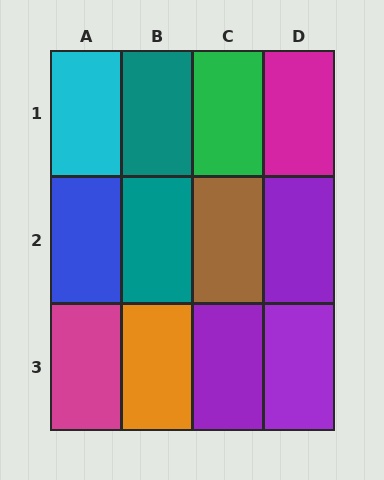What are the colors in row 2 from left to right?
Blue, teal, brown, purple.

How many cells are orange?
1 cell is orange.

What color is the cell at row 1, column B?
Teal.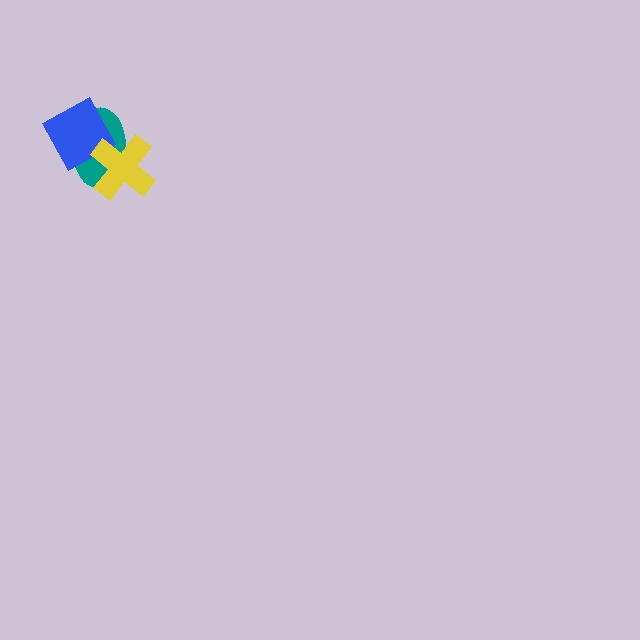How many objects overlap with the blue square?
1 object overlaps with the blue square.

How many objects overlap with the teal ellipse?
2 objects overlap with the teal ellipse.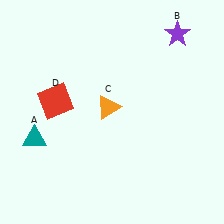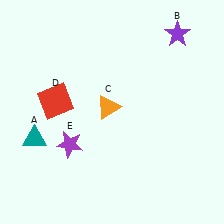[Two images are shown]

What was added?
A purple star (E) was added in Image 2.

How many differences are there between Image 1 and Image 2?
There is 1 difference between the two images.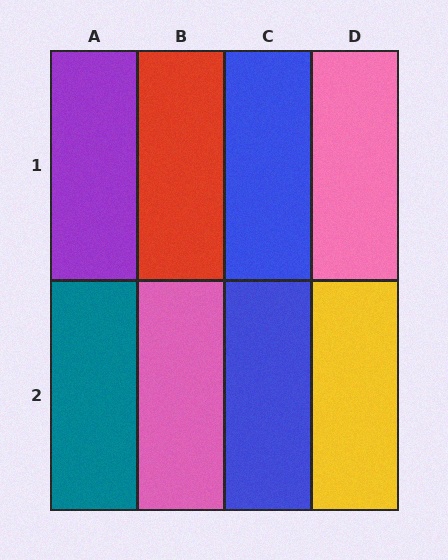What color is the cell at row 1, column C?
Blue.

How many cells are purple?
1 cell is purple.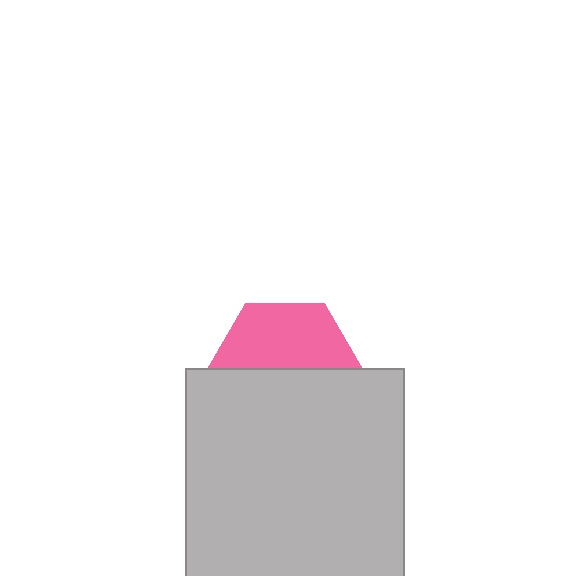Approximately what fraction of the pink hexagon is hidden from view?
Roughly 55% of the pink hexagon is hidden behind the light gray square.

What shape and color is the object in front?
The object in front is a light gray square.